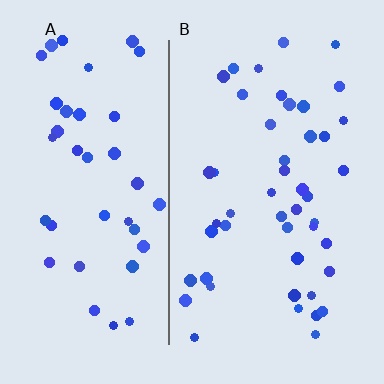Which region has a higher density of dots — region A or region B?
B (the right).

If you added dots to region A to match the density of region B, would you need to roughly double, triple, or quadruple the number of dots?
Approximately double.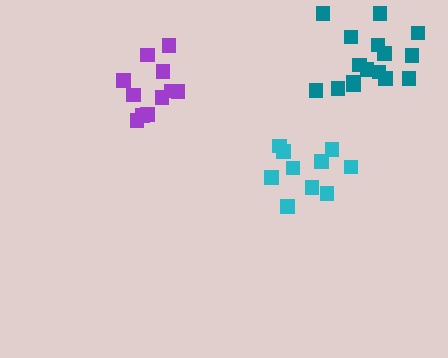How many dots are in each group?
Group 1: 10 dots, Group 2: 11 dots, Group 3: 16 dots (37 total).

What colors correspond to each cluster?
The clusters are colored: cyan, purple, teal.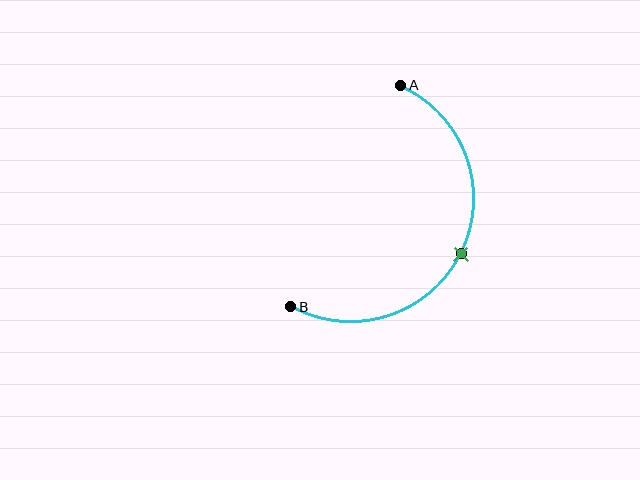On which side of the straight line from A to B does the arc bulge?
The arc bulges to the right of the straight line connecting A and B.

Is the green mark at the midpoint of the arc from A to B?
Yes. The green mark lies on the arc at equal arc-length from both A and B — it is the arc midpoint.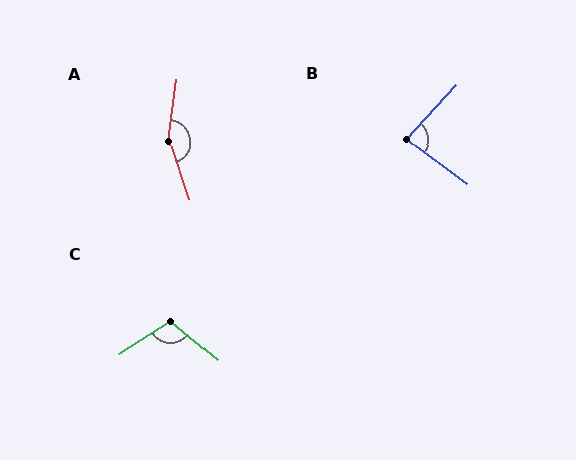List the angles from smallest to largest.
B (83°), C (107°), A (154°).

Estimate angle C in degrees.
Approximately 107 degrees.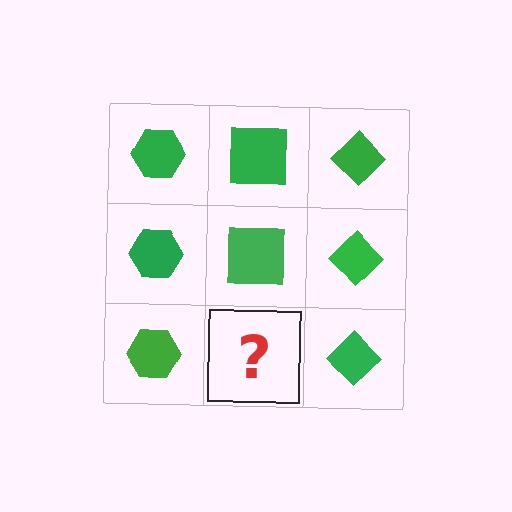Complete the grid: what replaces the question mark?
The question mark should be replaced with a green square.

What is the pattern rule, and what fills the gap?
The rule is that each column has a consistent shape. The gap should be filled with a green square.